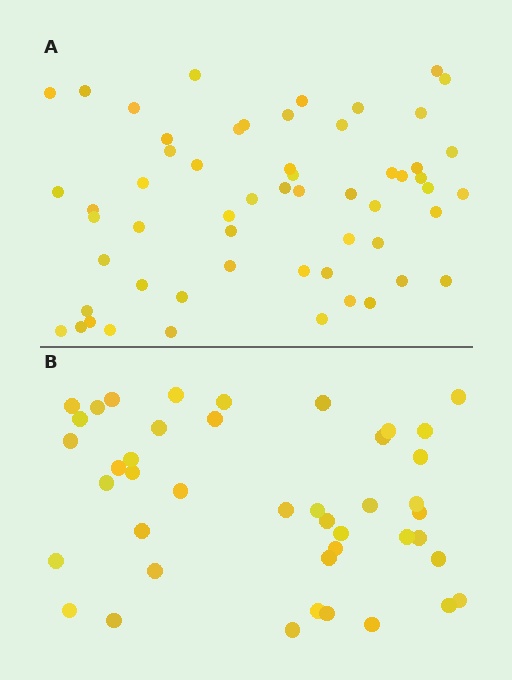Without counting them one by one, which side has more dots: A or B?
Region A (the top region) has more dots.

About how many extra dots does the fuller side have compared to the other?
Region A has approximately 15 more dots than region B.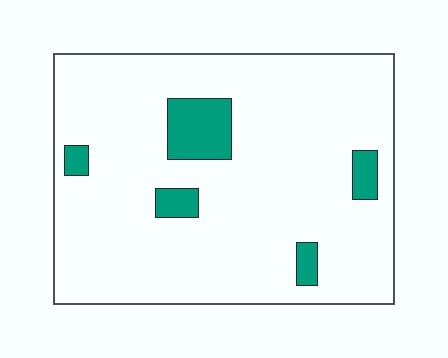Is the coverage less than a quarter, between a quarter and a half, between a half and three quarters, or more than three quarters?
Less than a quarter.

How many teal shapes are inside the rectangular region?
5.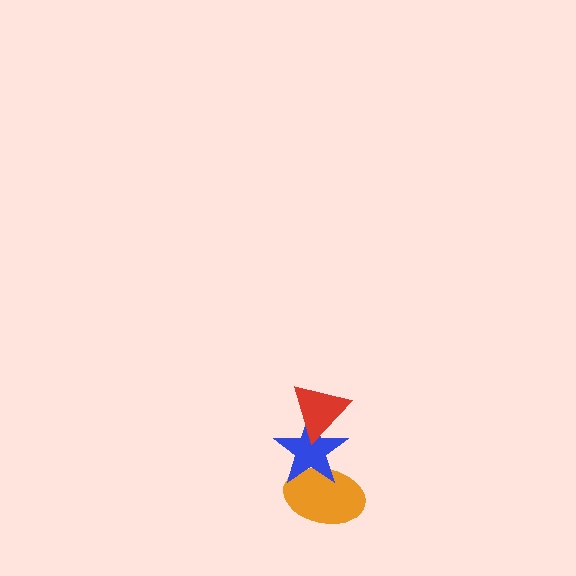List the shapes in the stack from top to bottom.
From top to bottom: the red triangle, the blue star, the orange ellipse.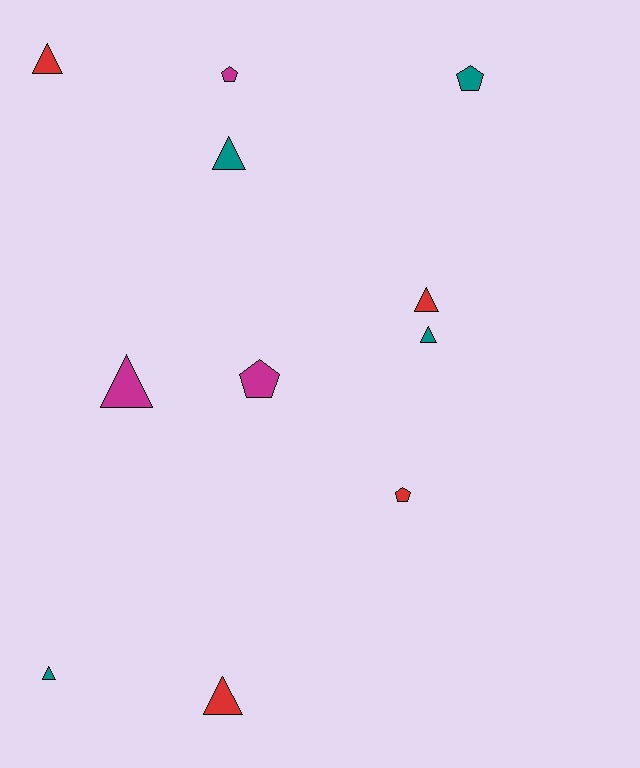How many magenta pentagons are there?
There are 2 magenta pentagons.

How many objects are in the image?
There are 11 objects.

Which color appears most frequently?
Red, with 4 objects.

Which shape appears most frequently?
Triangle, with 7 objects.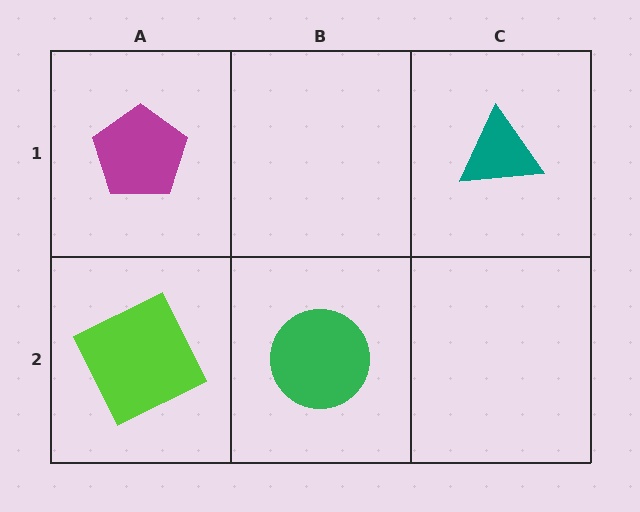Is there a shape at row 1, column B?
No, that cell is empty.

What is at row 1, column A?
A magenta pentagon.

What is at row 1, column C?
A teal triangle.